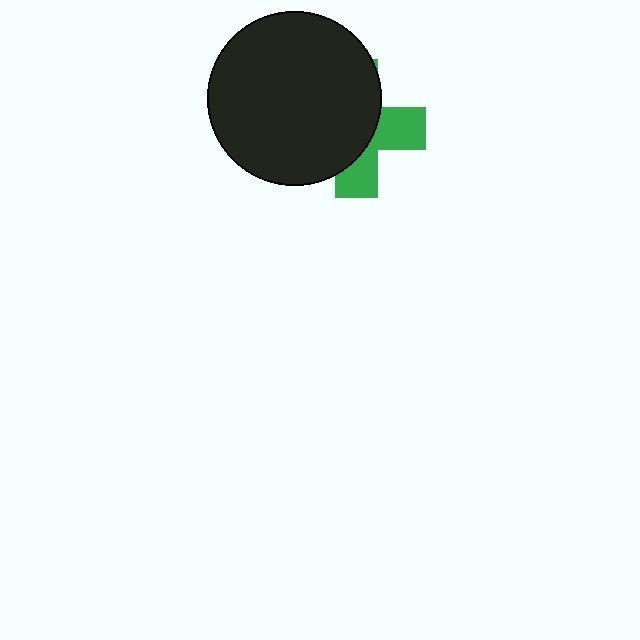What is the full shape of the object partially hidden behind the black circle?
The partially hidden object is a green cross.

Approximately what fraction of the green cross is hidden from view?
Roughly 63% of the green cross is hidden behind the black circle.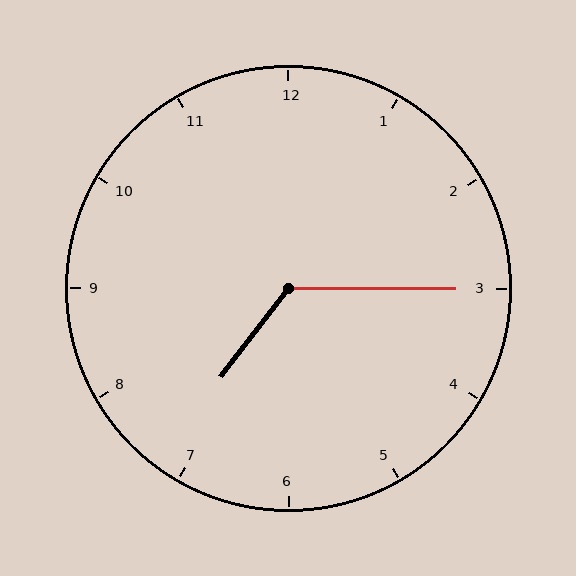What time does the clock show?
7:15.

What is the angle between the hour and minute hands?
Approximately 128 degrees.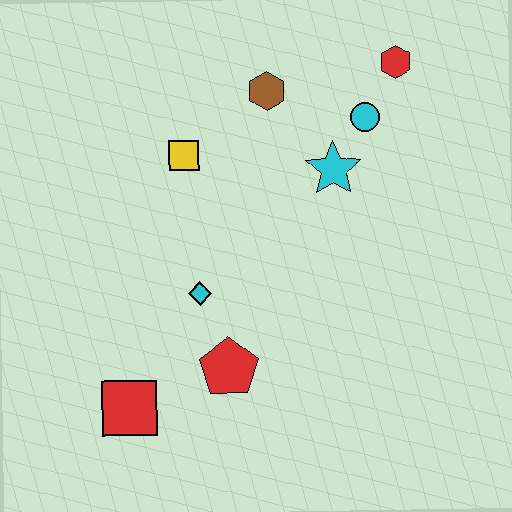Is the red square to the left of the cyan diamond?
Yes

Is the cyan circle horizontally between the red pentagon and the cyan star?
No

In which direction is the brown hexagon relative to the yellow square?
The brown hexagon is to the right of the yellow square.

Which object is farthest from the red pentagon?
The red hexagon is farthest from the red pentagon.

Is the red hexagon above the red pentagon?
Yes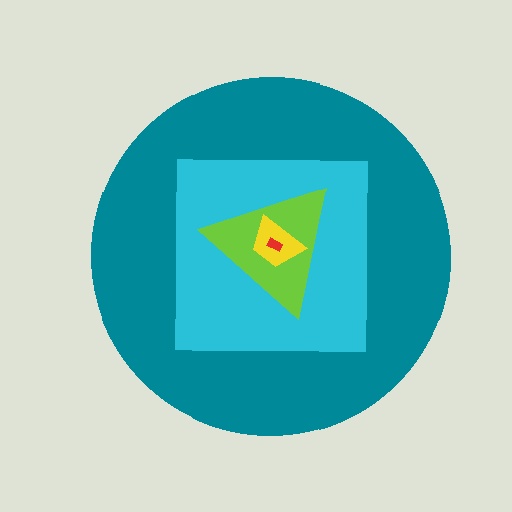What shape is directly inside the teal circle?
The cyan square.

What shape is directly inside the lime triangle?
The yellow trapezoid.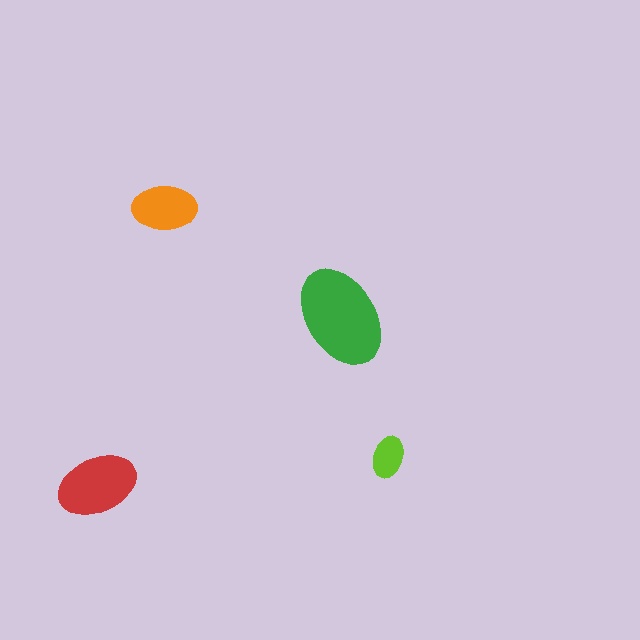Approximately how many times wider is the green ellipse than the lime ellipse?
About 2.5 times wider.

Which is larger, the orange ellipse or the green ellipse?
The green one.